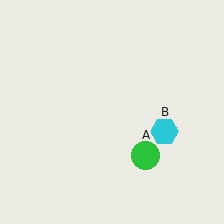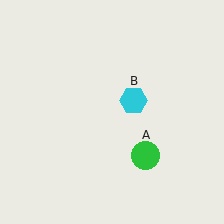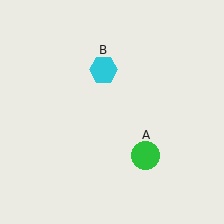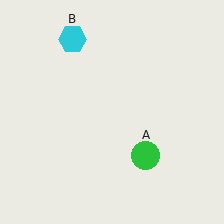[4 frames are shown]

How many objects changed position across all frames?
1 object changed position: cyan hexagon (object B).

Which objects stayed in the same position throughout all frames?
Green circle (object A) remained stationary.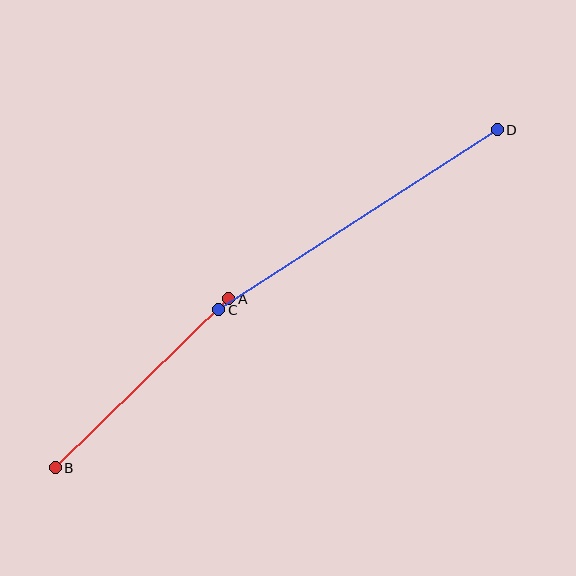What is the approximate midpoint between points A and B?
The midpoint is at approximately (142, 383) pixels.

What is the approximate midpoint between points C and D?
The midpoint is at approximately (358, 220) pixels.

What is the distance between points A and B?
The distance is approximately 242 pixels.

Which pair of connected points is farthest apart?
Points C and D are farthest apart.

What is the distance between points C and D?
The distance is approximately 332 pixels.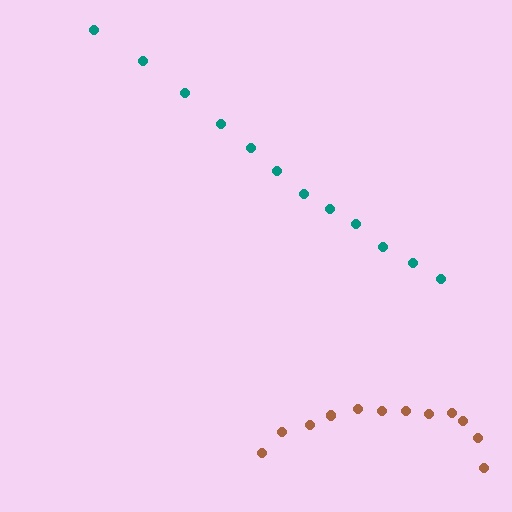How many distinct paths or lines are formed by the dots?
There are 2 distinct paths.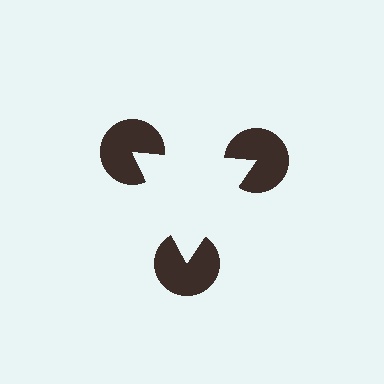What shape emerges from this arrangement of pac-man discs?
An illusory triangle — its edges are inferred from the aligned wedge cuts in the pac-man discs, not physically drawn.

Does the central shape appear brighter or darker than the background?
It typically appears slightly brighter than the background, even though no actual brightness change is drawn.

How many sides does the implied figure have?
3 sides.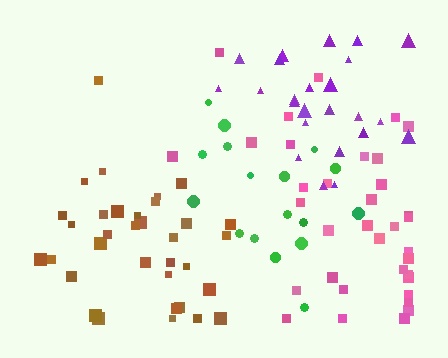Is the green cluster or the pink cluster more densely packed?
Pink.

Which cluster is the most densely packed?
Brown.